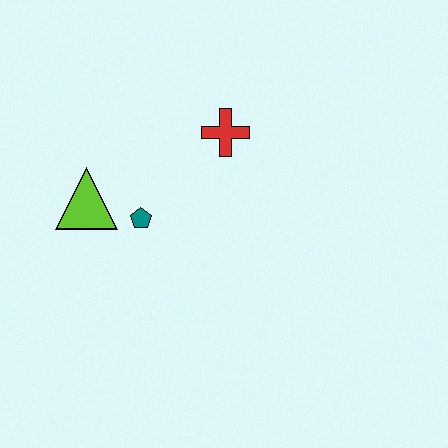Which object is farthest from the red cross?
The lime triangle is farthest from the red cross.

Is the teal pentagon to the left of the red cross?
Yes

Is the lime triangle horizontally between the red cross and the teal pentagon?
No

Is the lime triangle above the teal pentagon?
Yes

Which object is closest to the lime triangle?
The teal pentagon is closest to the lime triangle.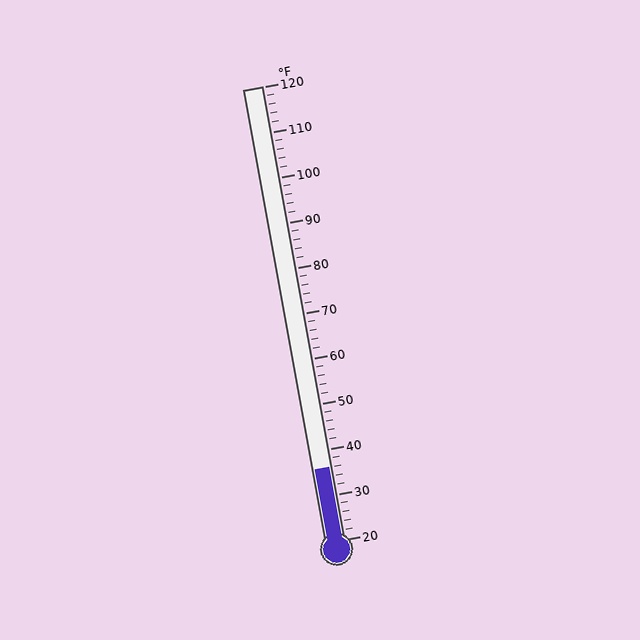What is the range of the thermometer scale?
The thermometer scale ranges from 20°F to 120°F.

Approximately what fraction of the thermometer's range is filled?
The thermometer is filled to approximately 15% of its range.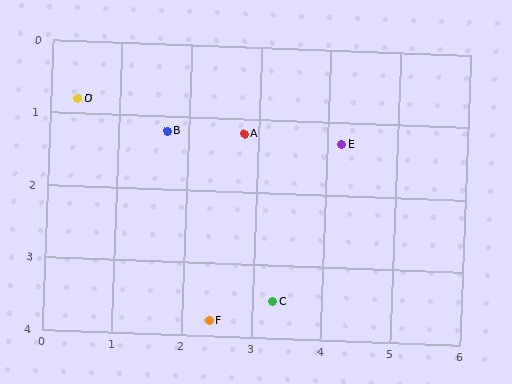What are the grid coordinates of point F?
Point F is at approximately (2.4, 3.8).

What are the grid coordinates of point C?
Point C is at approximately (3.3, 3.5).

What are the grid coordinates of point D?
Point D is at approximately (0.4, 0.8).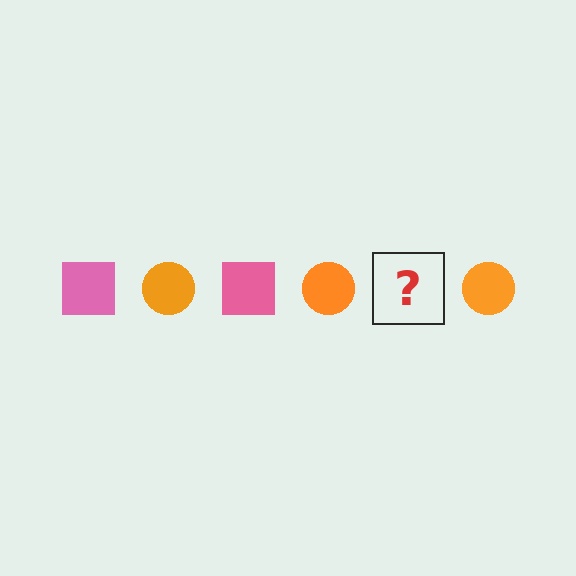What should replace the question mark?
The question mark should be replaced with a pink square.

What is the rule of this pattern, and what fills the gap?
The rule is that the pattern alternates between pink square and orange circle. The gap should be filled with a pink square.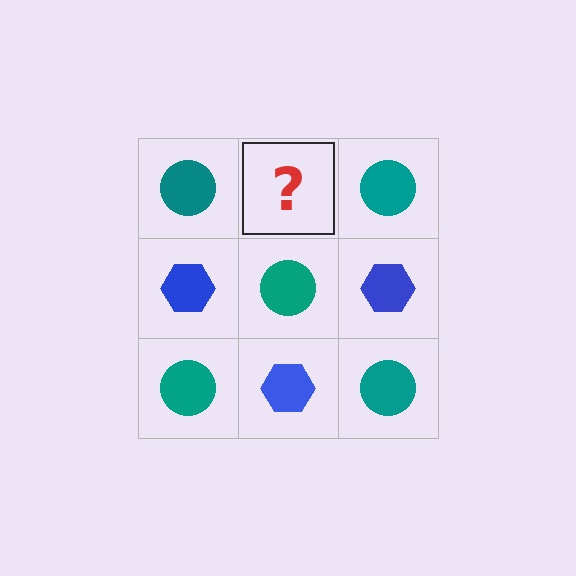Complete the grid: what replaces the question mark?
The question mark should be replaced with a blue hexagon.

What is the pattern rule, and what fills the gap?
The rule is that it alternates teal circle and blue hexagon in a checkerboard pattern. The gap should be filled with a blue hexagon.